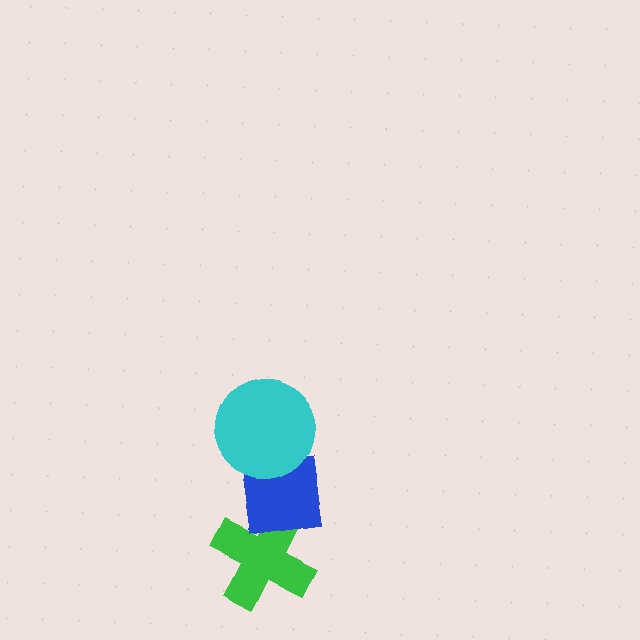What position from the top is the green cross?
The green cross is 3rd from the top.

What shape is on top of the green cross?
The blue square is on top of the green cross.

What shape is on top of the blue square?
The cyan circle is on top of the blue square.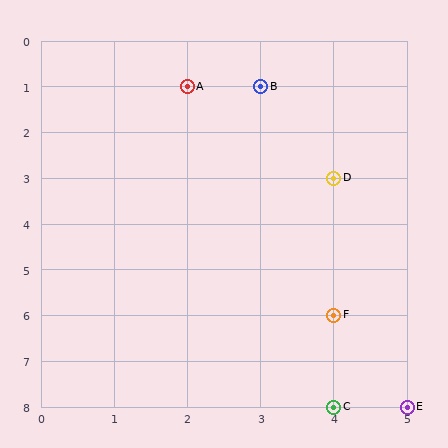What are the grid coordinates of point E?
Point E is at grid coordinates (5, 8).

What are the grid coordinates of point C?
Point C is at grid coordinates (4, 8).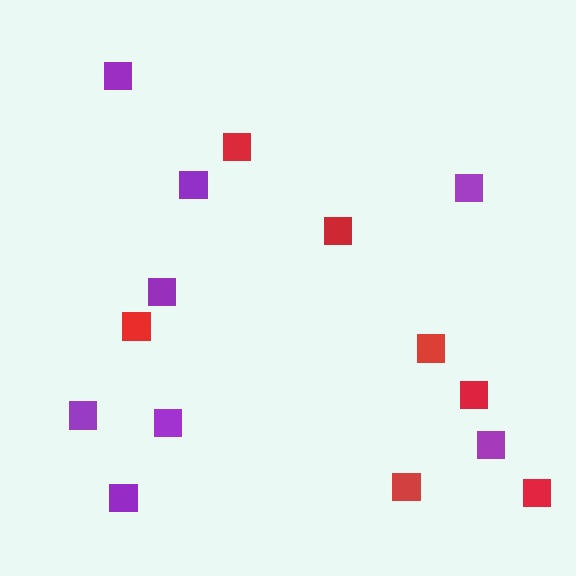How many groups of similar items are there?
There are 2 groups: one group of red squares (7) and one group of purple squares (8).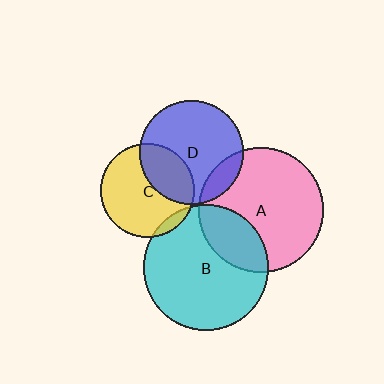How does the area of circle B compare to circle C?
Approximately 1.8 times.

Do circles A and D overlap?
Yes.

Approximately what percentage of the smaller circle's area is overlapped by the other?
Approximately 15%.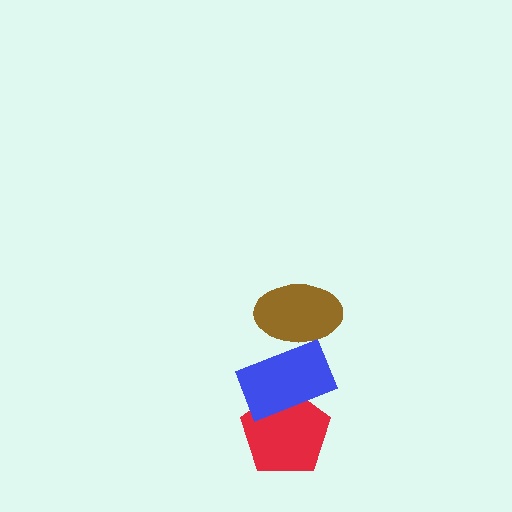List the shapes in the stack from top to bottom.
From top to bottom: the brown ellipse, the blue rectangle, the red pentagon.